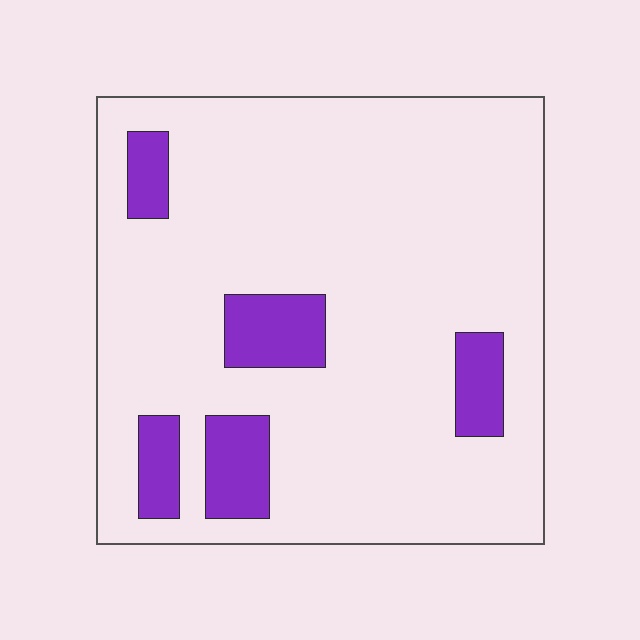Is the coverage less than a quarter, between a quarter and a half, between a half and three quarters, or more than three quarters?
Less than a quarter.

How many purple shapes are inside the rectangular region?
5.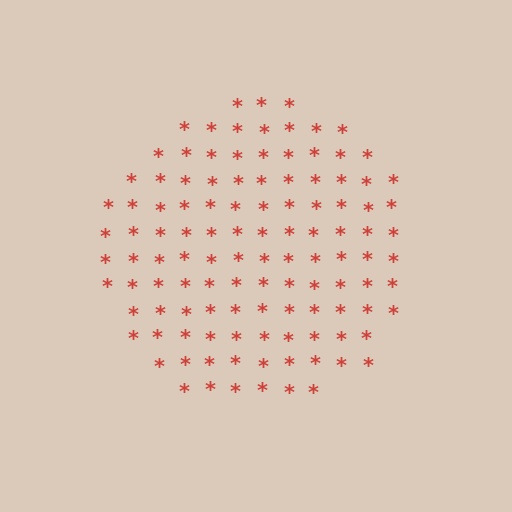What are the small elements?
The small elements are asterisks.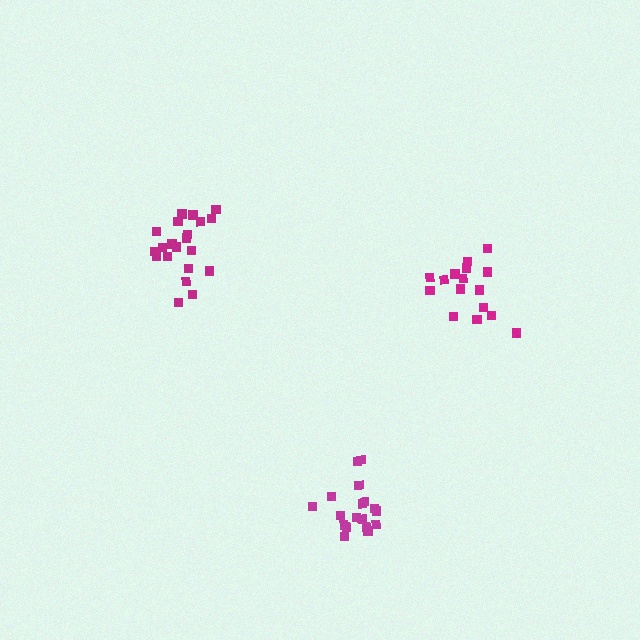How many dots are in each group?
Group 1: 16 dots, Group 2: 18 dots, Group 3: 21 dots (55 total).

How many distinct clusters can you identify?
There are 3 distinct clusters.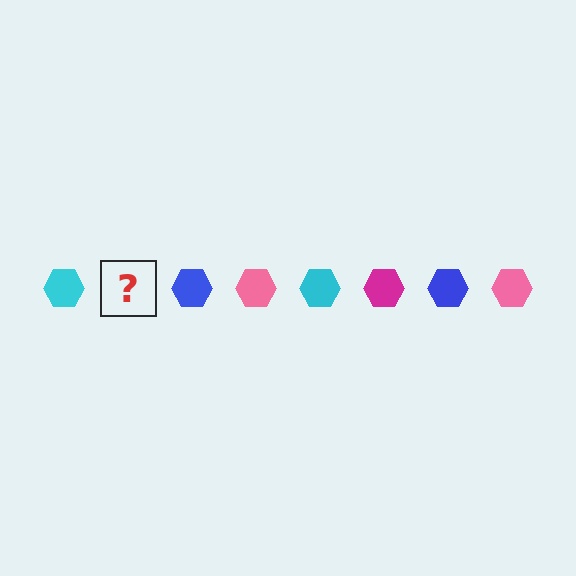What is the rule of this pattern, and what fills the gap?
The rule is that the pattern cycles through cyan, magenta, blue, pink hexagons. The gap should be filled with a magenta hexagon.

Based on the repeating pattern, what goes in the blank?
The blank should be a magenta hexagon.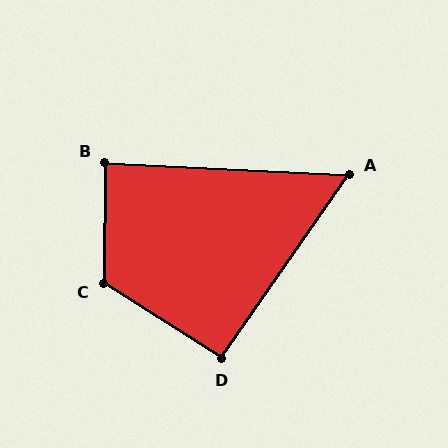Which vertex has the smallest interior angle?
A, at approximately 58 degrees.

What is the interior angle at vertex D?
Approximately 92 degrees (approximately right).